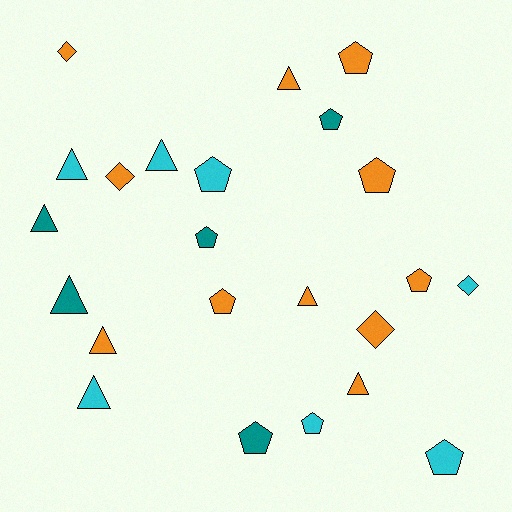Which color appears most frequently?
Orange, with 11 objects.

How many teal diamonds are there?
There are no teal diamonds.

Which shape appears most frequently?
Pentagon, with 10 objects.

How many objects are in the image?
There are 23 objects.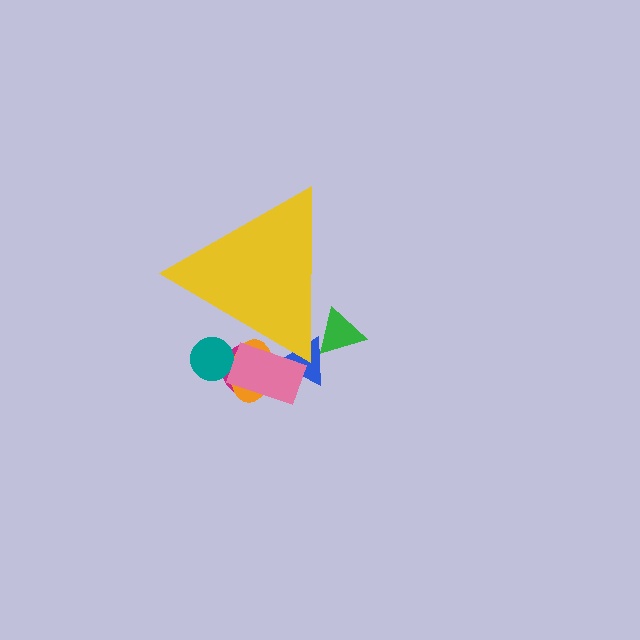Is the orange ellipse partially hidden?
Yes, the orange ellipse is partially hidden behind the yellow triangle.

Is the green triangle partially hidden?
Yes, the green triangle is partially hidden behind the yellow triangle.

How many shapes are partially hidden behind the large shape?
6 shapes are partially hidden.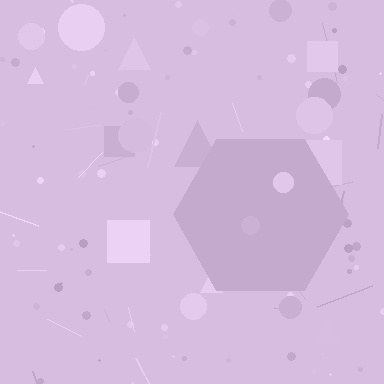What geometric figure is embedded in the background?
A hexagon is embedded in the background.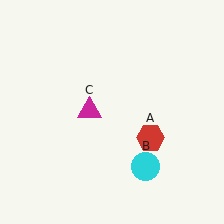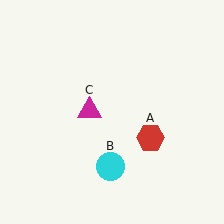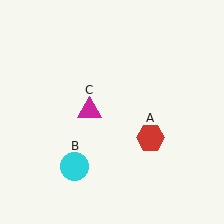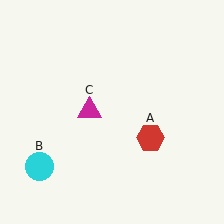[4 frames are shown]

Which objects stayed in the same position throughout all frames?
Red hexagon (object A) and magenta triangle (object C) remained stationary.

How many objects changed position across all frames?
1 object changed position: cyan circle (object B).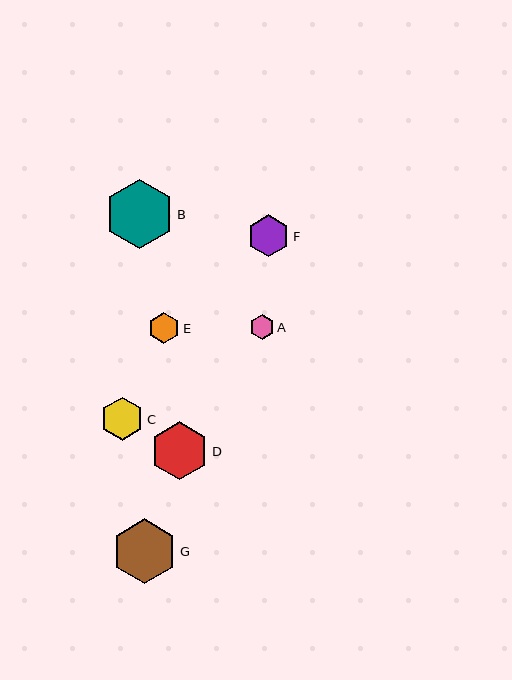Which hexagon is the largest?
Hexagon B is the largest with a size of approximately 69 pixels.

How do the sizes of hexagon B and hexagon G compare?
Hexagon B and hexagon G are approximately the same size.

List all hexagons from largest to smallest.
From largest to smallest: B, G, D, C, F, E, A.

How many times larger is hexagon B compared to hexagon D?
Hexagon B is approximately 1.2 times the size of hexagon D.